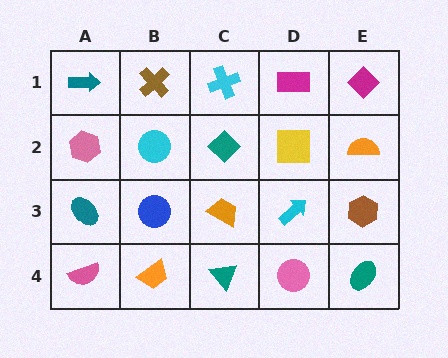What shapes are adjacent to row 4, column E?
A brown hexagon (row 3, column E), a pink circle (row 4, column D).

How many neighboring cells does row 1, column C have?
3.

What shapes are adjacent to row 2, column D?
A magenta rectangle (row 1, column D), a cyan arrow (row 3, column D), a teal diamond (row 2, column C), an orange semicircle (row 2, column E).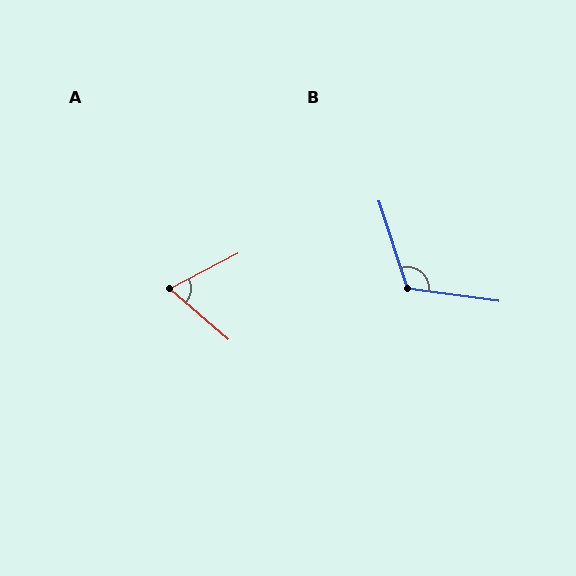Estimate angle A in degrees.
Approximately 69 degrees.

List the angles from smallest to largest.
A (69°), B (116°).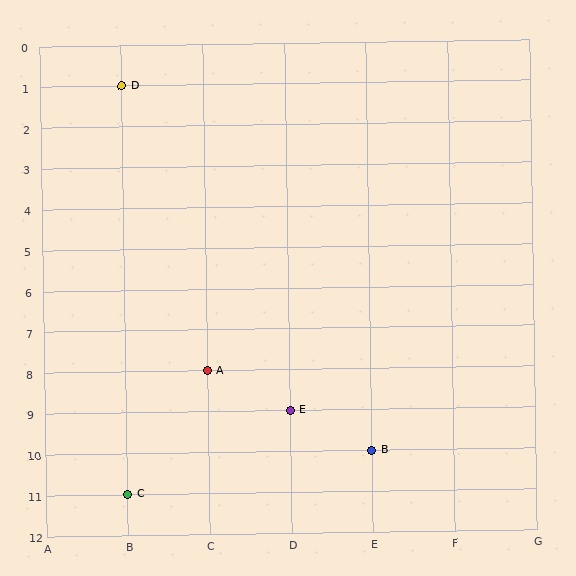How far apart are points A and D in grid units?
Points A and D are 1 column and 7 rows apart (about 7.1 grid units diagonally).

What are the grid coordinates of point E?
Point E is at grid coordinates (D, 9).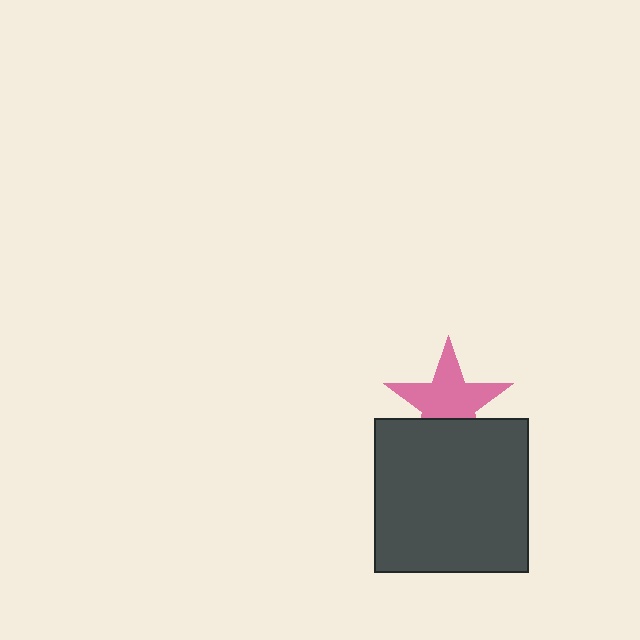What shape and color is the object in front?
The object in front is a dark gray square.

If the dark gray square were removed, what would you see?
You would see the complete pink star.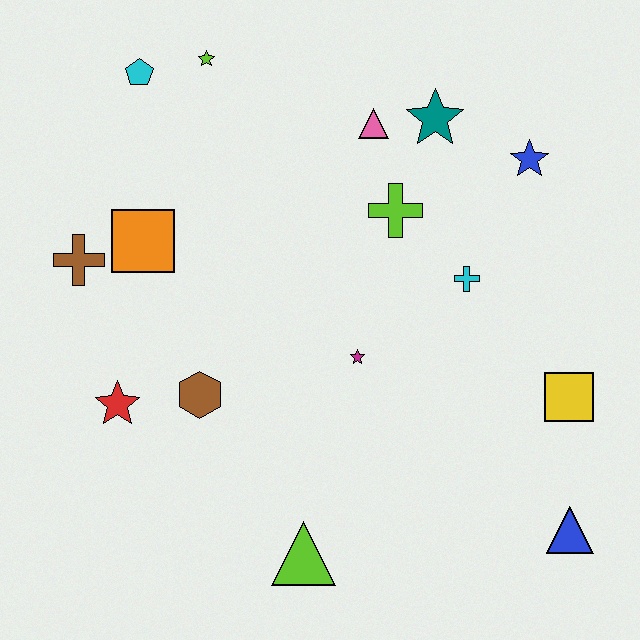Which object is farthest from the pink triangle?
The blue triangle is farthest from the pink triangle.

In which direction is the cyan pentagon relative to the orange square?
The cyan pentagon is above the orange square.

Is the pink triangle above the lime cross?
Yes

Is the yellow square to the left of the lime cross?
No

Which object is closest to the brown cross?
The orange square is closest to the brown cross.